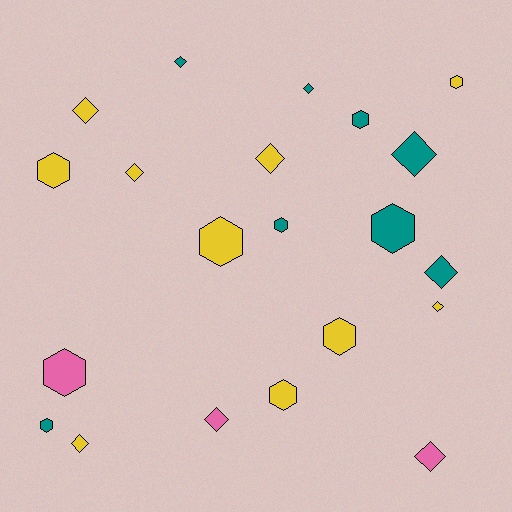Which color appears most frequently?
Yellow, with 10 objects.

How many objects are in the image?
There are 21 objects.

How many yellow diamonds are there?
There are 5 yellow diamonds.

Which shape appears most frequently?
Diamond, with 11 objects.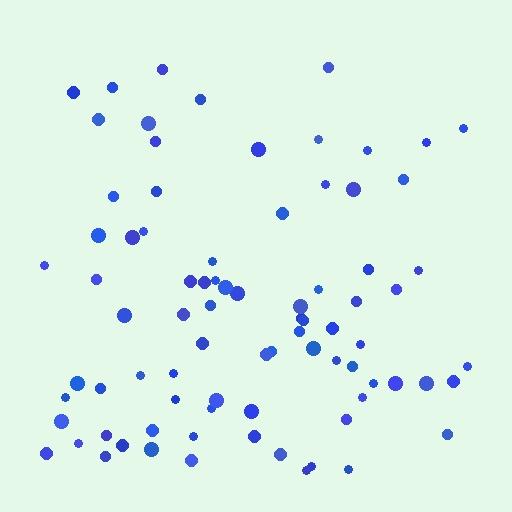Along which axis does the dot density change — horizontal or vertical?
Vertical.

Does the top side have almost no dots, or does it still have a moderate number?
Still a moderate number, just noticeably fewer than the bottom.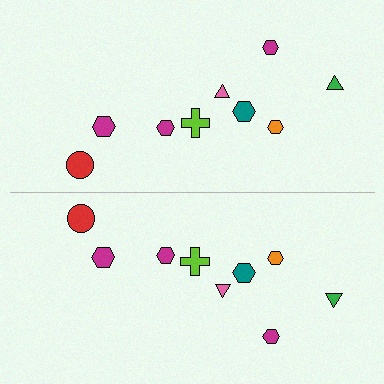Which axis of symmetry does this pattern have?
The pattern has a horizontal axis of symmetry running through the center of the image.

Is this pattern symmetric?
Yes, this pattern has bilateral (reflection) symmetry.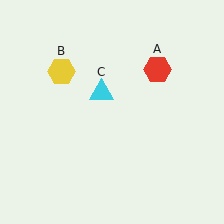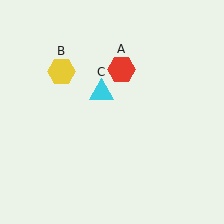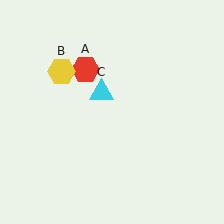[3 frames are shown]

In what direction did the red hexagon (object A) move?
The red hexagon (object A) moved left.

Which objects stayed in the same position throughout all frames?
Yellow hexagon (object B) and cyan triangle (object C) remained stationary.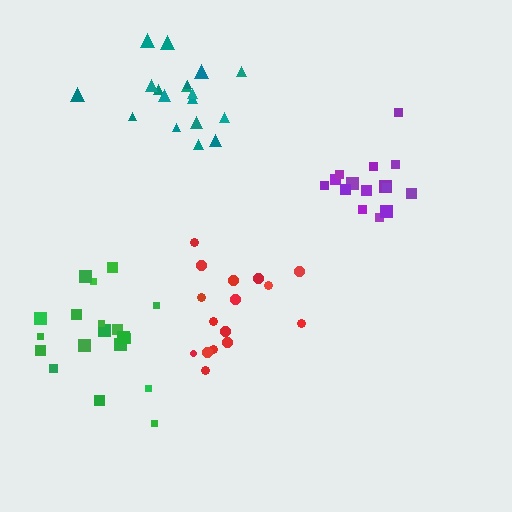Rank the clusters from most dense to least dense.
teal, red, purple, green.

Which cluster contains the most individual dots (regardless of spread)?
Green (19).